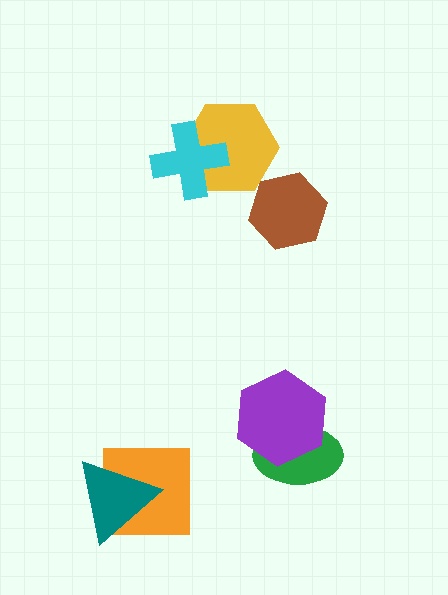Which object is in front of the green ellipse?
The purple hexagon is in front of the green ellipse.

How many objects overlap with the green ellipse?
1 object overlaps with the green ellipse.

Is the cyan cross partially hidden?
No, no other shape covers it.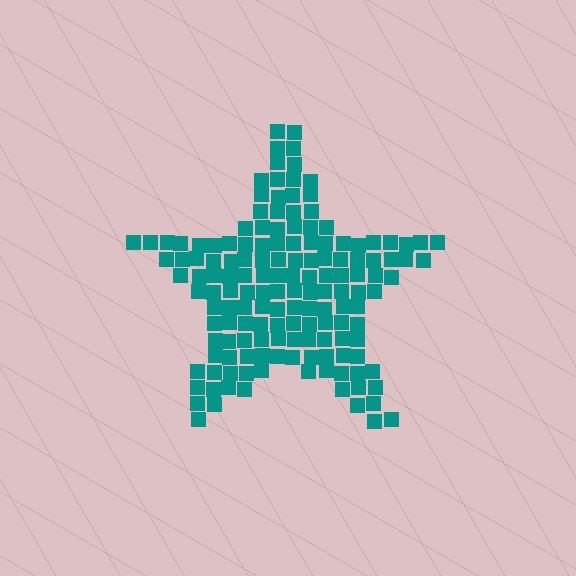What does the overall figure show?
The overall figure shows a star.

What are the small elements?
The small elements are squares.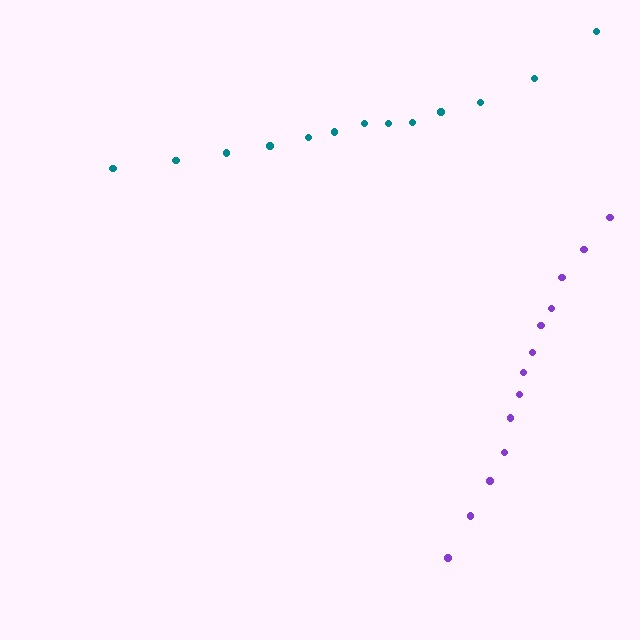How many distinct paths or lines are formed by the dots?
There are 2 distinct paths.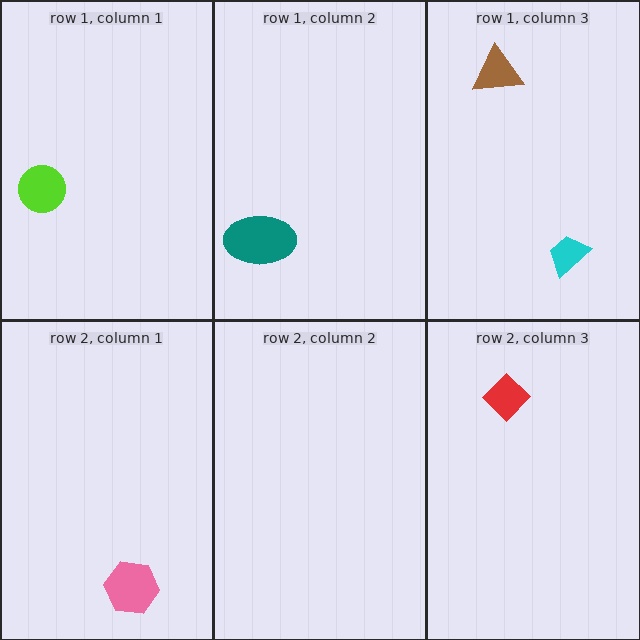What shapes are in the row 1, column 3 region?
The brown triangle, the cyan trapezoid.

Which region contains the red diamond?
The row 2, column 3 region.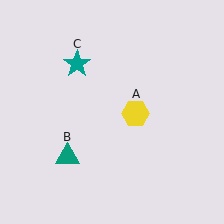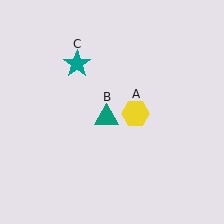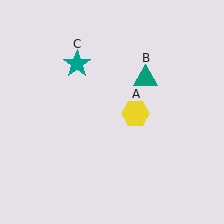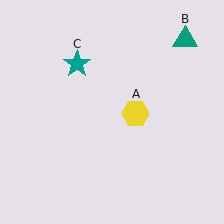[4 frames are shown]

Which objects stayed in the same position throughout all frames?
Yellow hexagon (object A) and teal star (object C) remained stationary.